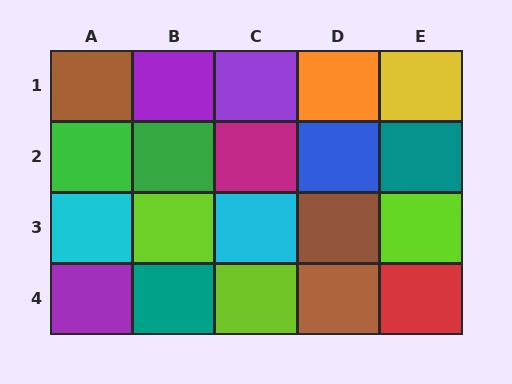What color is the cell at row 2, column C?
Magenta.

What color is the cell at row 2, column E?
Teal.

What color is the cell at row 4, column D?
Brown.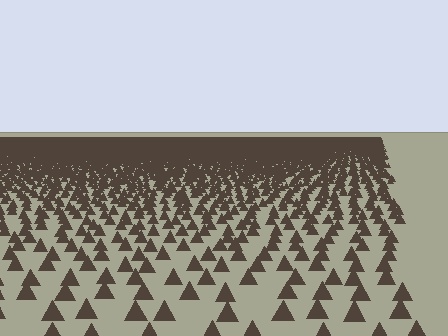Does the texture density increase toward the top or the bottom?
Density increases toward the top.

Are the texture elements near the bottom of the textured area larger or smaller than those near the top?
Larger. Near the bottom, elements are closer to the viewer and appear at a bigger on-screen size.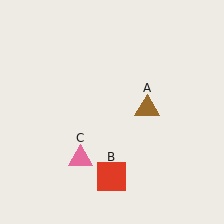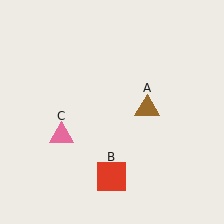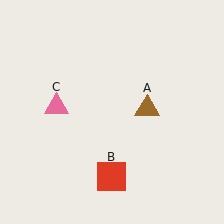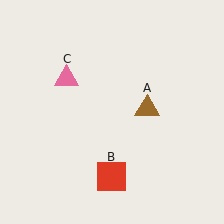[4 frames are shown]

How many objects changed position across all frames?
1 object changed position: pink triangle (object C).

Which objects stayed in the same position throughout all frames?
Brown triangle (object A) and red square (object B) remained stationary.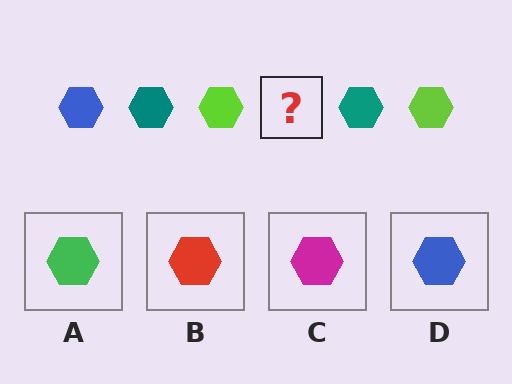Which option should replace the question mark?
Option D.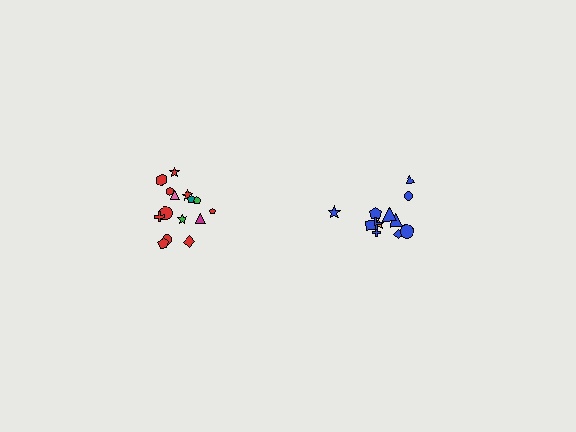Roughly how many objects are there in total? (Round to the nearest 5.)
Roughly 25 objects in total.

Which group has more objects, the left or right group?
The left group.